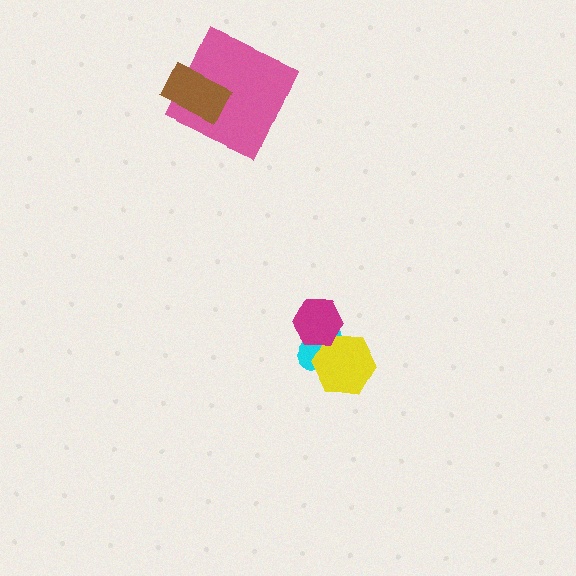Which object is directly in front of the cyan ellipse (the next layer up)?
The yellow hexagon is directly in front of the cyan ellipse.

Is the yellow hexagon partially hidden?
Yes, it is partially covered by another shape.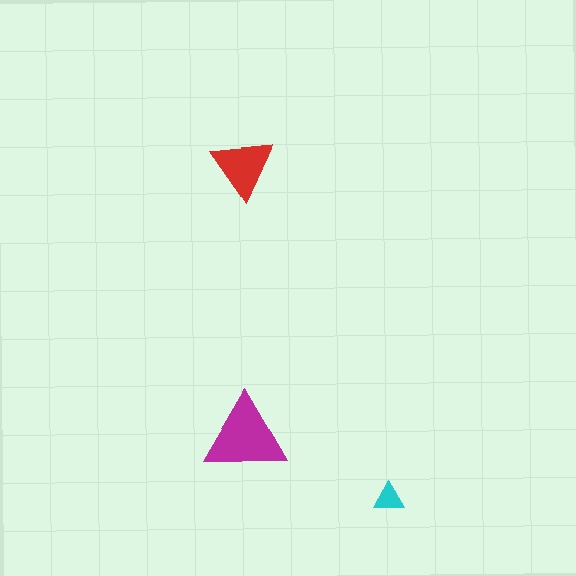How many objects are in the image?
There are 3 objects in the image.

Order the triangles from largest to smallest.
the magenta one, the red one, the cyan one.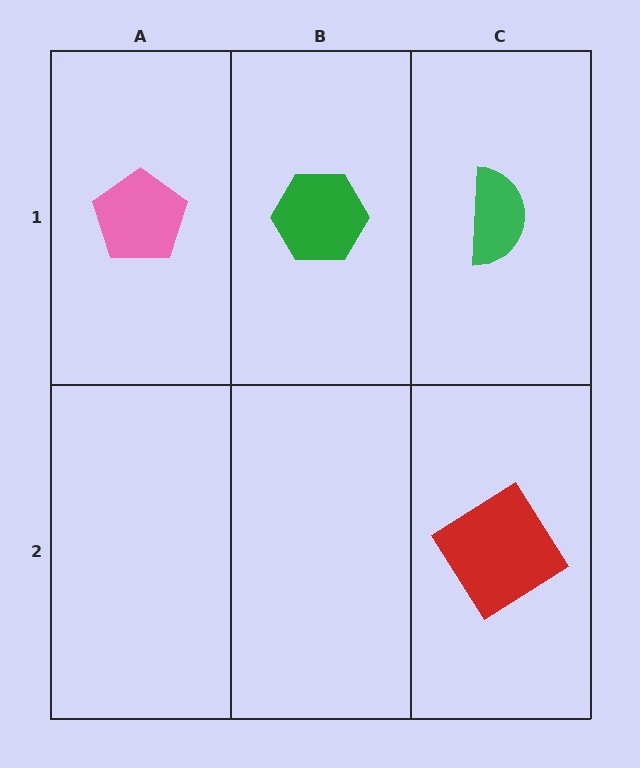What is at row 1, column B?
A green hexagon.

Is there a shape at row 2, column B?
No, that cell is empty.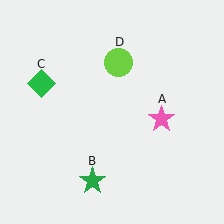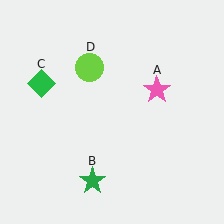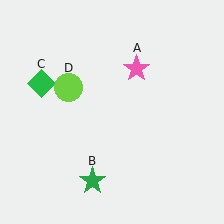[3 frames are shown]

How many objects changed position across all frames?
2 objects changed position: pink star (object A), lime circle (object D).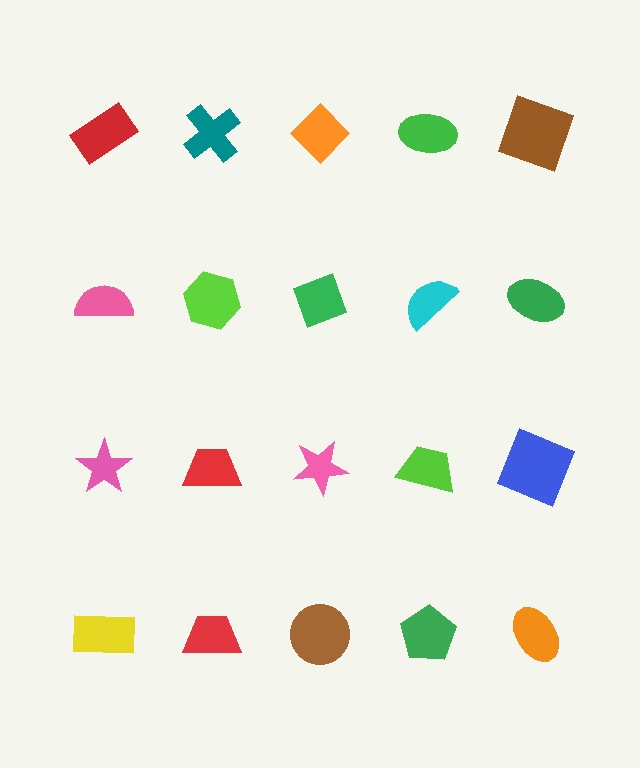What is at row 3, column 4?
A lime trapezoid.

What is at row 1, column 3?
An orange diamond.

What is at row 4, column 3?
A brown circle.